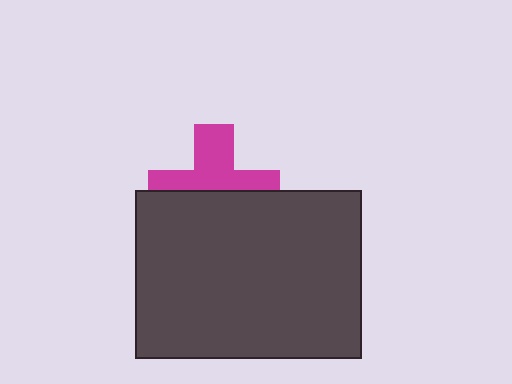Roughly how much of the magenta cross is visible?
About half of it is visible (roughly 49%).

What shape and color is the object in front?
The object in front is a dark gray rectangle.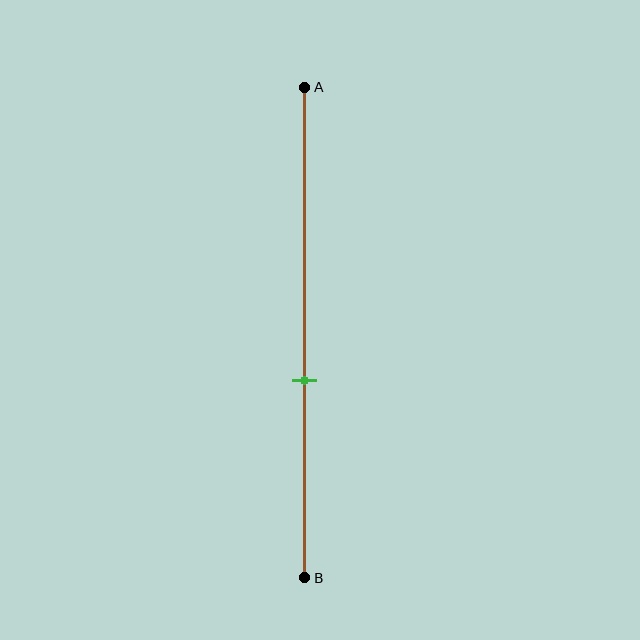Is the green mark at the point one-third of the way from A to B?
No, the mark is at about 60% from A, not at the 33% one-third point.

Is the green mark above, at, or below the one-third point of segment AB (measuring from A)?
The green mark is below the one-third point of segment AB.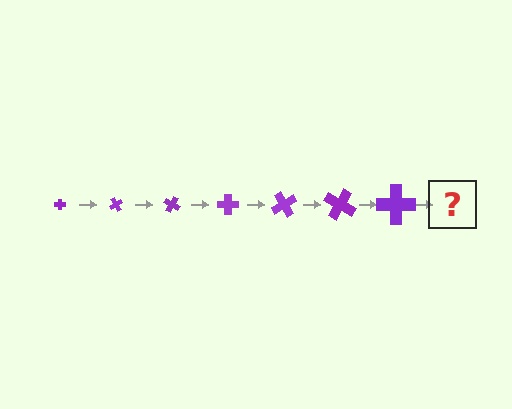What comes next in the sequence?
The next element should be a cross, larger than the previous one and rotated 420 degrees from the start.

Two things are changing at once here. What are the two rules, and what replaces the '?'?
The two rules are that the cross grows larger each step and it rotates 60 degrees each step. The '?' should be a cross, larger than the previous one and rotated 420 degrees from the start.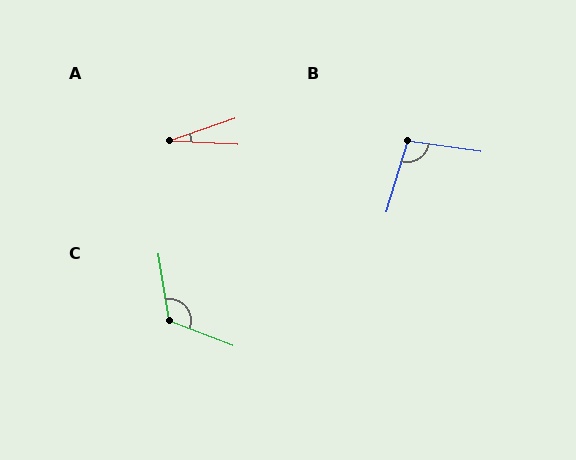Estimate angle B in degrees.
Approximately 98 degrees.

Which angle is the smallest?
A, at approximately 22 degrees.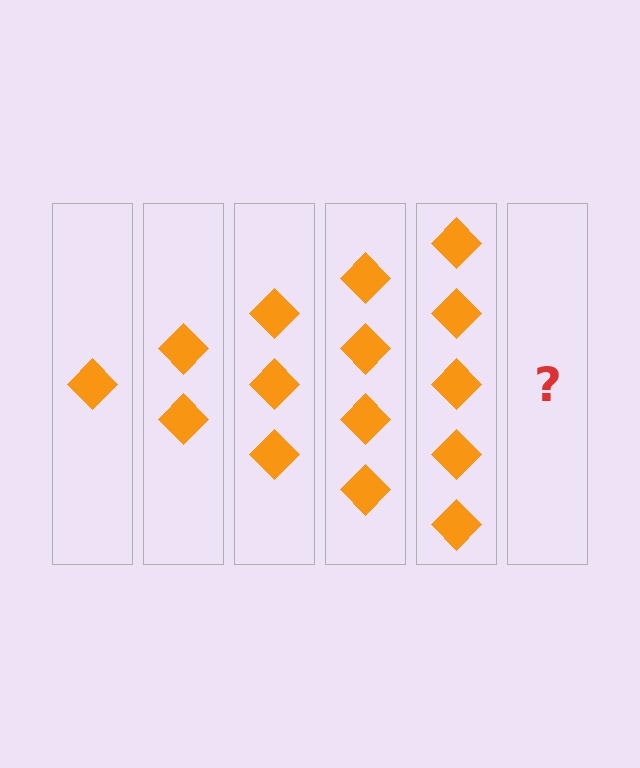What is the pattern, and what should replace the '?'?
The pattern is that each step adds one more diamond. The '?' should be 6 diamonds.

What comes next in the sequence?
The next element should be 6 diamonds.